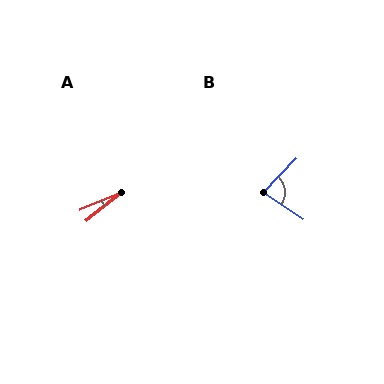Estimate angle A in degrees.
Approximately 16 degrees.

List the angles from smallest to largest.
A (16°), B (79°).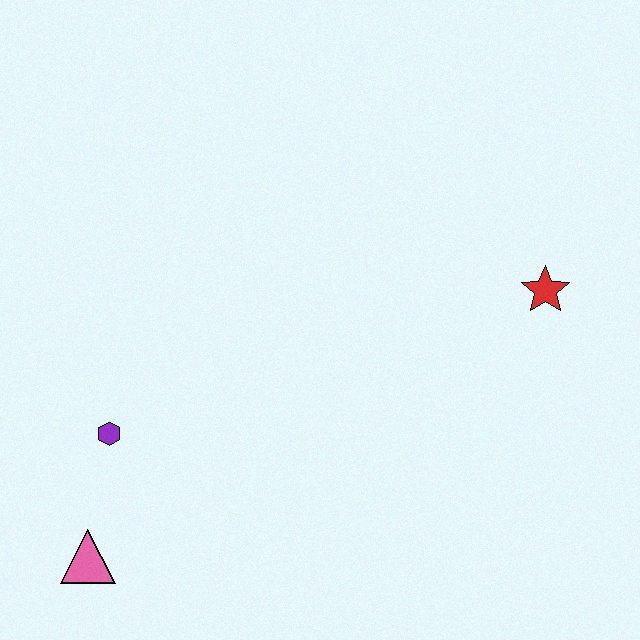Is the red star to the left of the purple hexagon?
No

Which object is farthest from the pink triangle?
The red star is farthest from the pink triangle.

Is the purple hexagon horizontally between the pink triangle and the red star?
Yes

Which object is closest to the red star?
The purple hexagon is closest to the red star.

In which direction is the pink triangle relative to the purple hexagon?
The pink triangle is below the purple hexagon.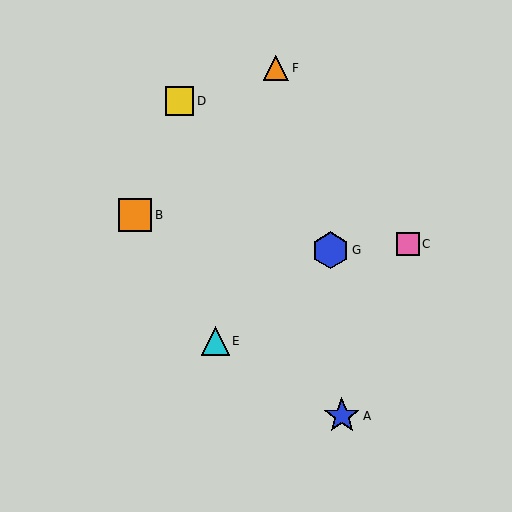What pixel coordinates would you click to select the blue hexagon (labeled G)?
Click at (330, 250) to select the blue hexagon G.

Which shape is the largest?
The blue hexagon (labeled G) is the largest.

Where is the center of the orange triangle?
The center of the orange triangle is at (276, 68).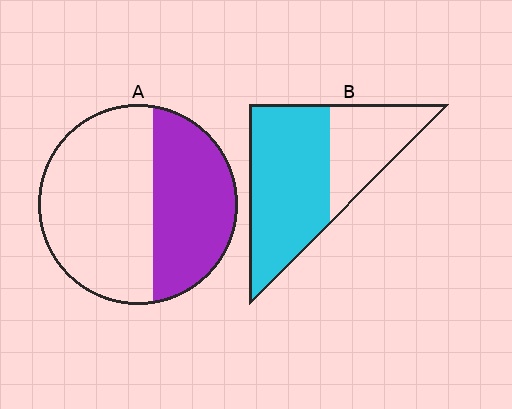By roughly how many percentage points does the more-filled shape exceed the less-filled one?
By roughly 25 percentage points (B over A).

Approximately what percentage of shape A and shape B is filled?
A is approximately 40% and B is approximately 65%.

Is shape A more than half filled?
No.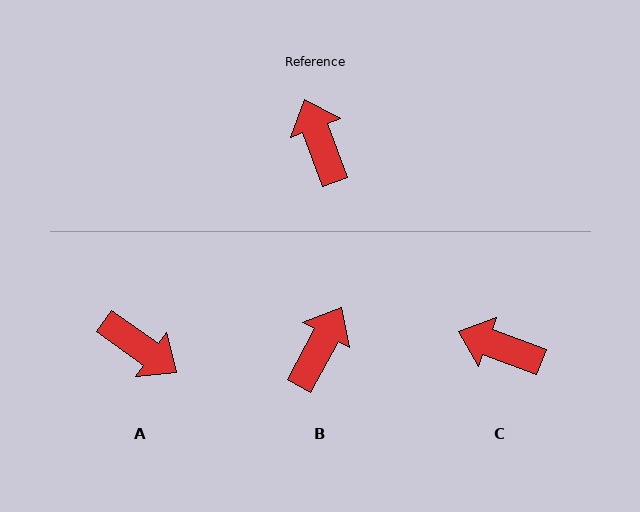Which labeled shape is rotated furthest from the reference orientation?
A, about 145 degrees away.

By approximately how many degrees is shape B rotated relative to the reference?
Approximately 49 degrees clockwise.